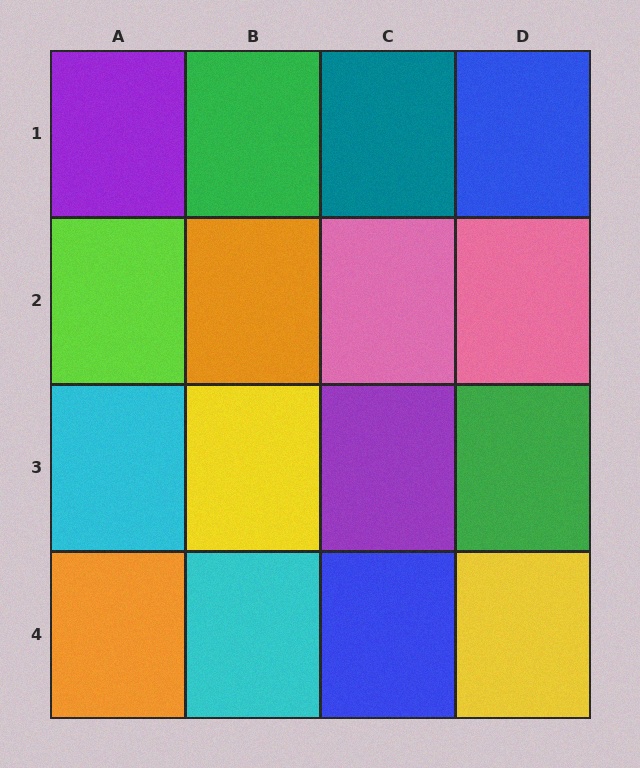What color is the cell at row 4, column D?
Yellow.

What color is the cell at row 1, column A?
Purple.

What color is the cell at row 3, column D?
Green.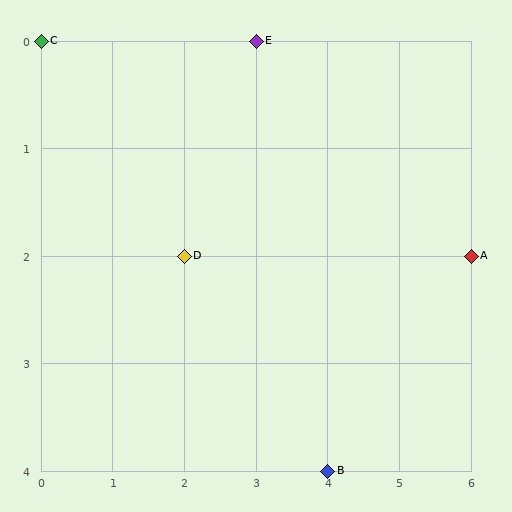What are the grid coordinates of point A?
Point A is at grid coordinates (6, 2).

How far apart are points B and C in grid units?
Points B and C are 4 columns and 4 rows apart (about 5.7 grid units diagonally).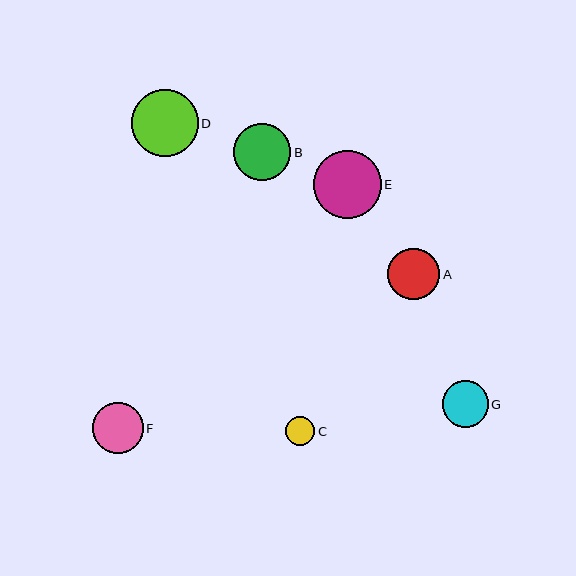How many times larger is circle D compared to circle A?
Circle D is approximately 1.3 times the size of circle A.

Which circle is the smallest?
Circle C is the smallest with a size of approximately 30 pixels.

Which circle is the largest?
Circle E is the largest with a size of approximately 68 pixels.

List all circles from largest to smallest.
From largest to smallest: E, D, B, A, F, G, C.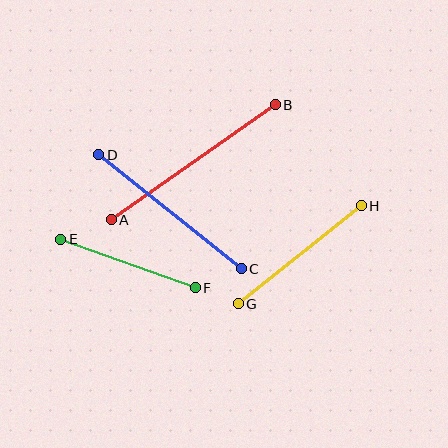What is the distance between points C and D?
The distance is approximately 182 pixels.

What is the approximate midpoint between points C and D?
The midpoint is at approximately (170, 212) pixels.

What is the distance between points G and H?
The distance is approximately 157 pixels.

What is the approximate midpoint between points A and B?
The midpoint is at approximately (193, 162) pixels.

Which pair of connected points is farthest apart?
Points A and B are farthest apart.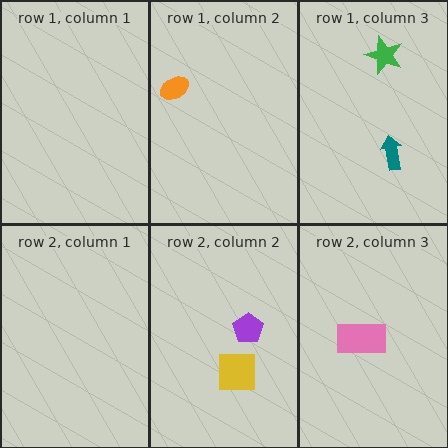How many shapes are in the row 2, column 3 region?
1.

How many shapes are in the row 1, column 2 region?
1.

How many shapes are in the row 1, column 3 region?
2.